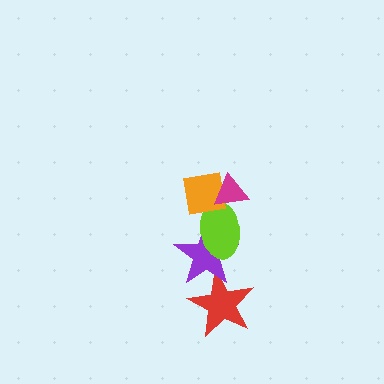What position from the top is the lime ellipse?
The lime ellipse is 3rd from the top.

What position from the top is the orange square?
The orange square is 2nd from the top.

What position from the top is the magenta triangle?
The magenta triangle is 1st from the top.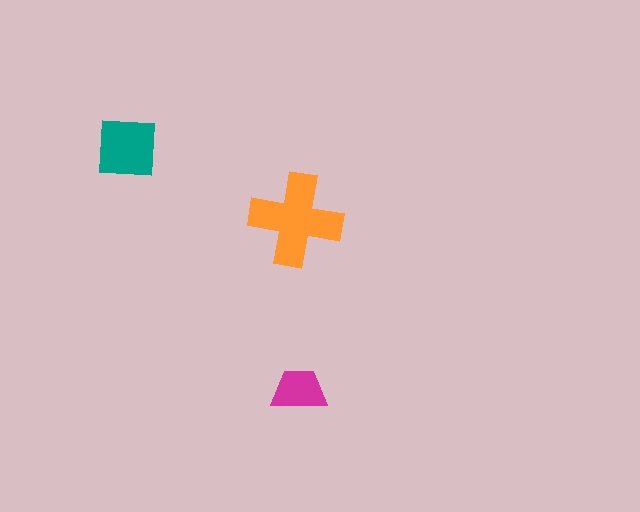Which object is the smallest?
The magenta trapezoid.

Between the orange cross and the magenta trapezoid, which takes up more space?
The orange cross.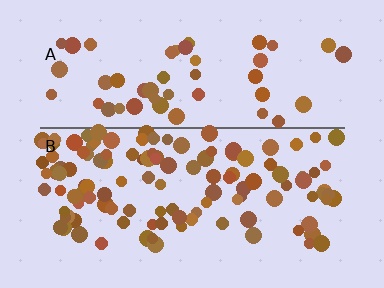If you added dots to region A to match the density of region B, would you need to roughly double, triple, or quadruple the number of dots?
Approximately double.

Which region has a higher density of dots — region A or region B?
B (the bottom).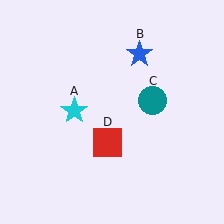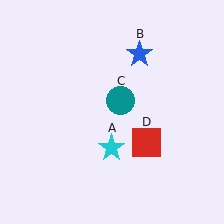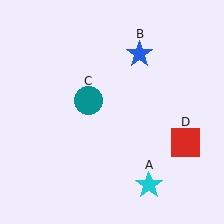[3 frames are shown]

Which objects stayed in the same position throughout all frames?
Blue star (object B) remained stationary.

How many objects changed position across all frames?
3 objects changed position: cyan star (object A), teal circle (object C), red square (object D).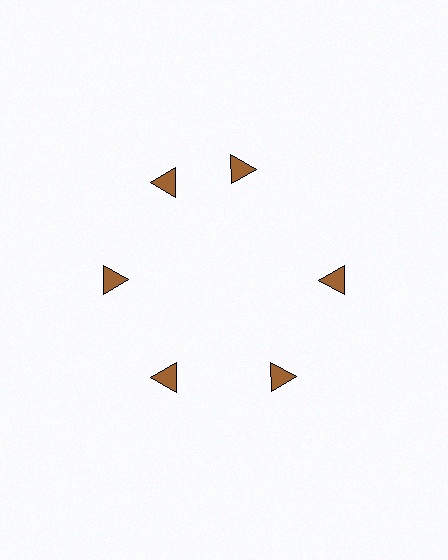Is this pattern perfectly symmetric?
No. The 6 brown triangles are arranged in a ring, but one element near the 1 o'clock position is rotated out of alignment along the ring, breaking the 6-fold rotational symmetry.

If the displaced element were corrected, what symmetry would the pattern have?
It would have 6-fold rotational symmetry — the pattern would map onto itself every 60 degrees.